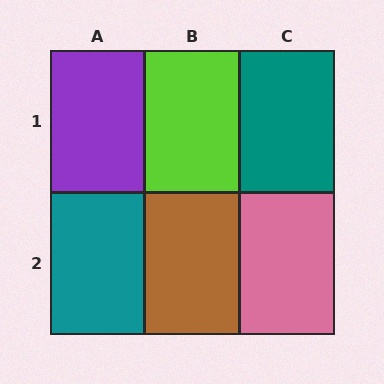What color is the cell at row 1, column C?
Teal.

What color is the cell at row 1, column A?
Purple.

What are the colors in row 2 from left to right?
Teal, brown, pink.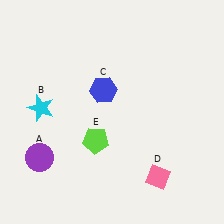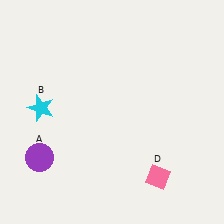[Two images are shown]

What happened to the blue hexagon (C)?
The blue hexagon (C) was removed in Image 2. It was in the top-left area of Image 1.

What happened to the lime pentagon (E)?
The lime pentagon (E) was removed in Image 2. It was in the bottom-left area of Image 1.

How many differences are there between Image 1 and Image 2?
There are 2 differences between the two images.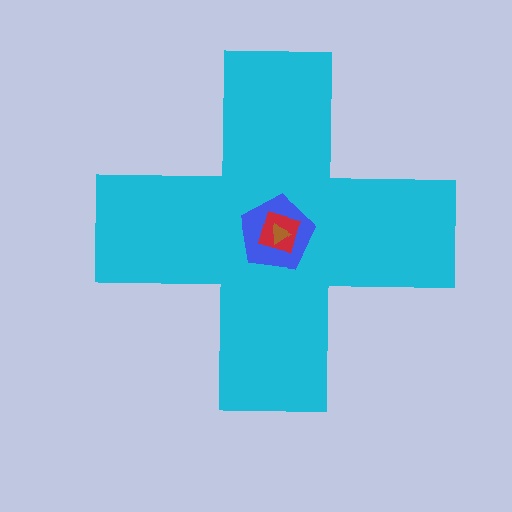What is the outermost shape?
The cyan cross.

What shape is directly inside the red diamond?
The brown triangle.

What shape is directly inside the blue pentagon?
The red diamond.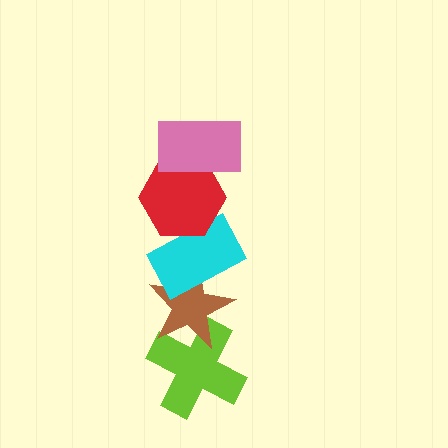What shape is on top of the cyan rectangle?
The red hexagon is on top of the cyan rectangle.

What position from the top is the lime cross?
The lime cross is 5th from the top.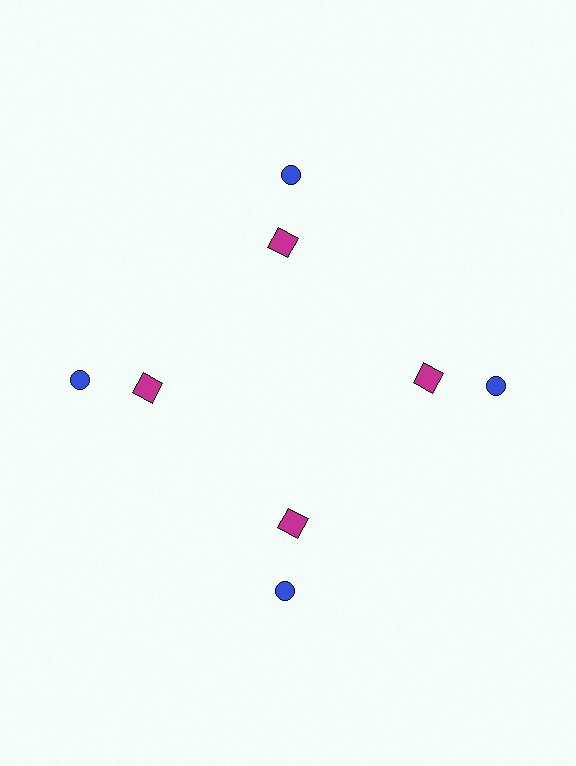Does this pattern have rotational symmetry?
Yes, this pattern has 4-fold rotational symmetry. It looks the same after rotating 90 degrees around the center.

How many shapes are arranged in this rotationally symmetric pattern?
There are 8 shapes, arranged in 4 groups of 2.